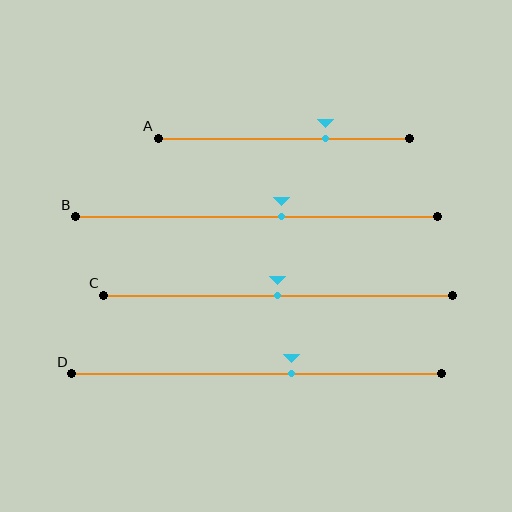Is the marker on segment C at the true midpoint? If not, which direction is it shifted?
Yes, the marker on segment C is at the true midpoint.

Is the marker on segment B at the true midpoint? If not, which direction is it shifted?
No, the marker on segment B is shifted to the right by about 7% of the segment length.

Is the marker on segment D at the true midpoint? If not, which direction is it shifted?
No, the marker on segment D is shifted to the right by about 9% of the segment length.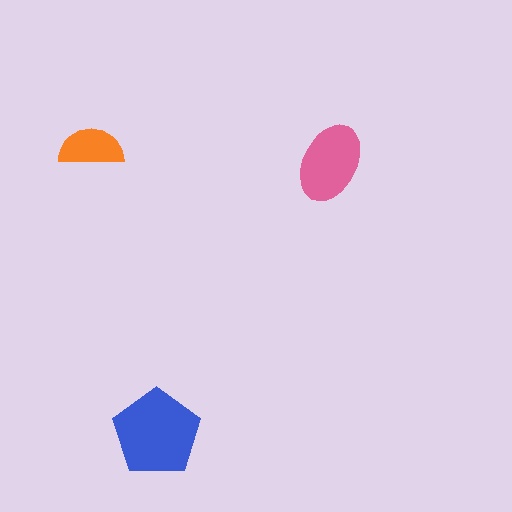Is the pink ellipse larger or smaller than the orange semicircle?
Larger.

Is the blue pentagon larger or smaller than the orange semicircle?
Larger.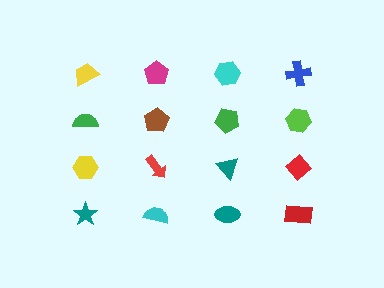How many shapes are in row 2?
4 shapes.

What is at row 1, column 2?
A magenta pentagon.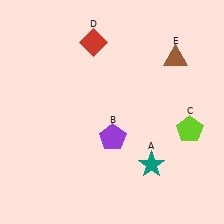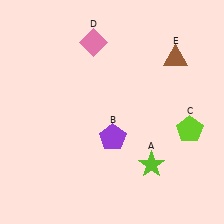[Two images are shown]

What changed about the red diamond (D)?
In Image 1, D is red. In Image 2, it changed to pink.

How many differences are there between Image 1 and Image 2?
There are 2 differences between the two images.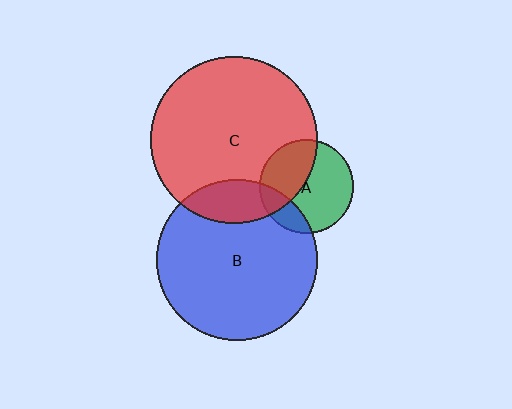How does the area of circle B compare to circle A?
Approximately 2.9 times.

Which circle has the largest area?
Circle C (red).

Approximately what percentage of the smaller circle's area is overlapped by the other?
Approximately 15%.